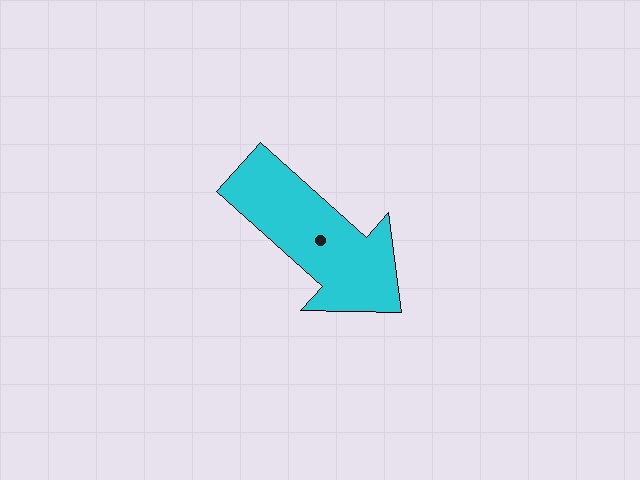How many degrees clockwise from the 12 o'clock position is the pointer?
Approximately 132 degrees.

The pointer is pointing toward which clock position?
Roughly 4 o'clock.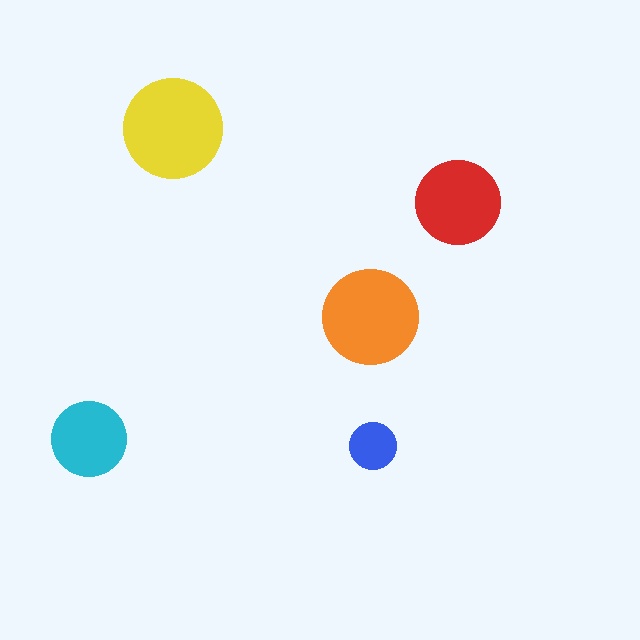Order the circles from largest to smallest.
the yellow one, the orange one, the red one, the cyan one, the blue one.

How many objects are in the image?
There are 5 objects in the image.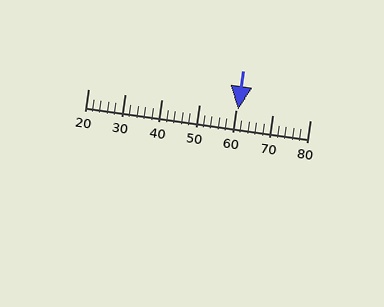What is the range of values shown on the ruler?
The ruler shows values from 20 to 80.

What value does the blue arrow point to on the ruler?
The blue arrow points to approximately 61.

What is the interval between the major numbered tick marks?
The major tick marks are spaced 10 units apart.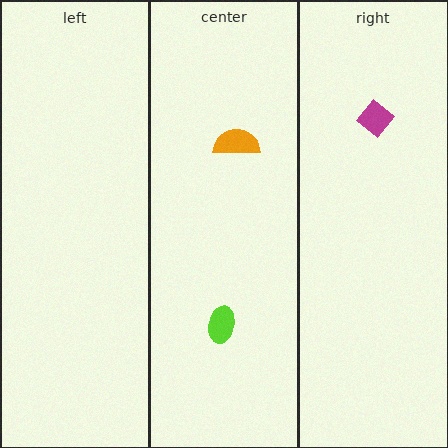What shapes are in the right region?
The magenta diamond.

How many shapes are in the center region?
2.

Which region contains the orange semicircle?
The center region.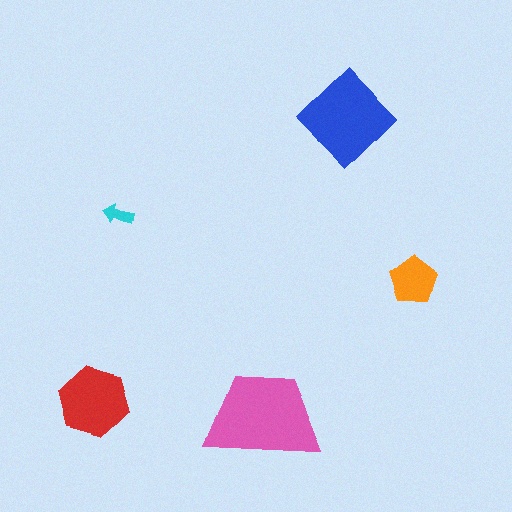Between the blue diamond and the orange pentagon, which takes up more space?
The blue diamond.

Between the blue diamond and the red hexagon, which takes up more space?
The blue diamond.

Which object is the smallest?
The cyan arrow.